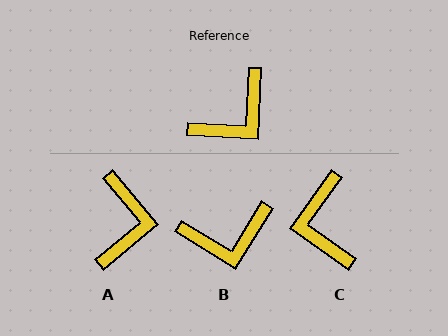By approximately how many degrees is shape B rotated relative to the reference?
Approximately 29 degrees clockwise.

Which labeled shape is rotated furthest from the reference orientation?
C, about 123 degrees away.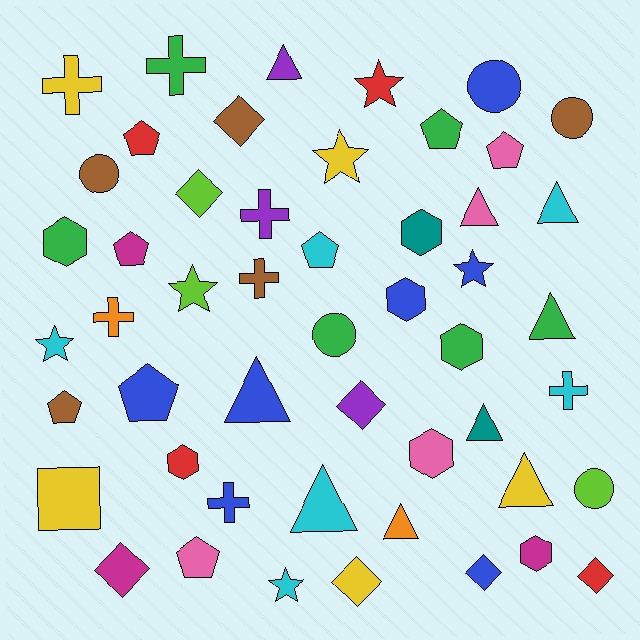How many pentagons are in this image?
There are 8 pentagons.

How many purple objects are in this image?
There are 3 purple objects.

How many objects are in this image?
There are 50 objects.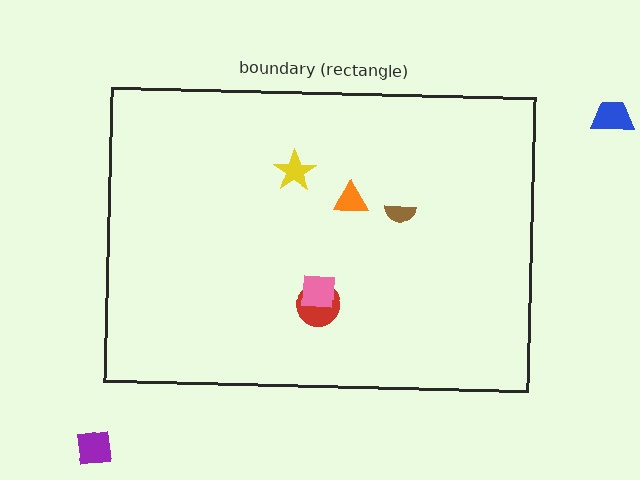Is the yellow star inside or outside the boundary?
Inside.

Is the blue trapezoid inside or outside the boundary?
Outside.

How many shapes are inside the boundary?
5 inside, 2 outside.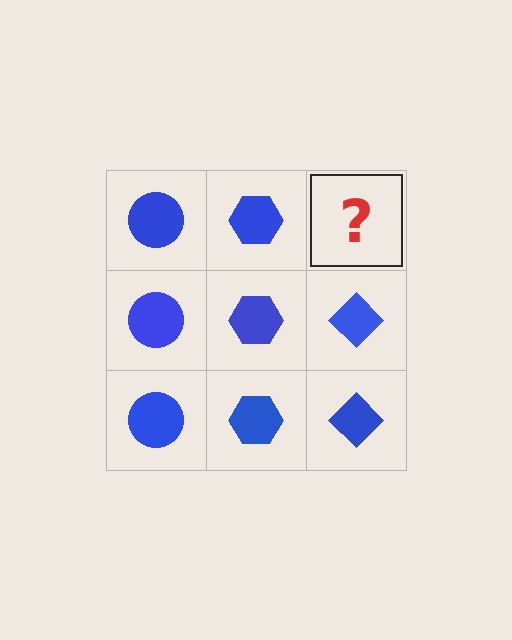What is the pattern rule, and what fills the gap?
The rule is that each column has a consistent shape. The gap should be filled with a blue diamond.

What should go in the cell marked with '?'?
The missing cell should contain a blue diamond.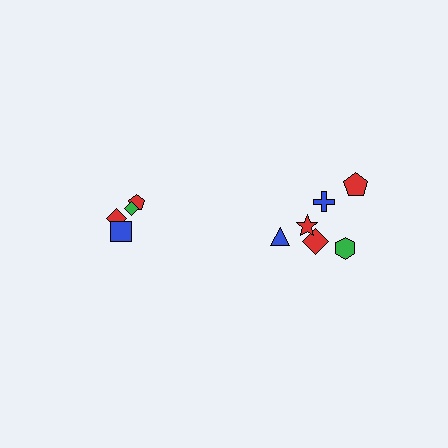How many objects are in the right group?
There are 6 objects.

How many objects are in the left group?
There are 4 objects.